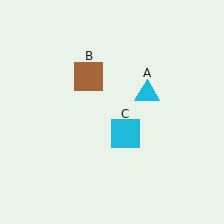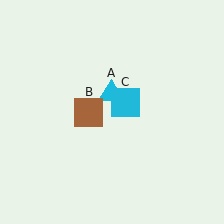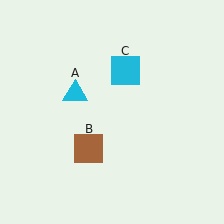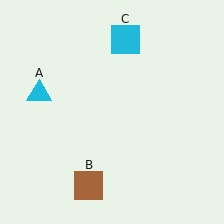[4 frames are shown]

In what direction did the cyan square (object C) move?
The cyan square (object C) moved up.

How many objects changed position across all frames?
3 objects changed position: cyan triangle (object A), brown square (object B), cyan square (object C).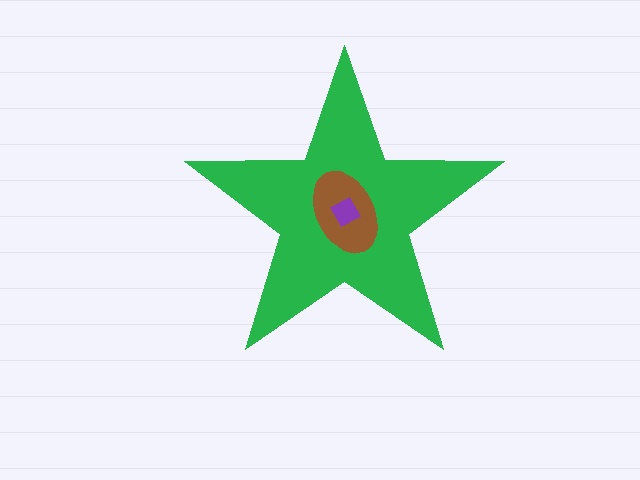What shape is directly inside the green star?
The brown ellipse.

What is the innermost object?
The purple square.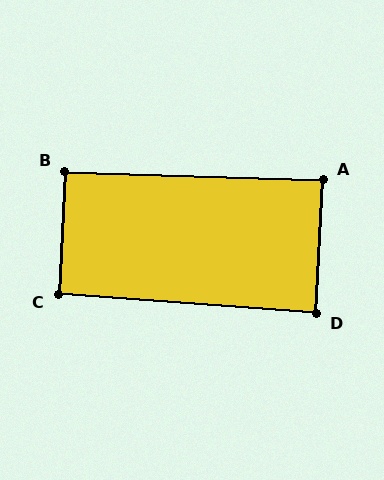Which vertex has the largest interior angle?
B, at approximately 91 degrees.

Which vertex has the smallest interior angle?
D, at approximately 89 degrees.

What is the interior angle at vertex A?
Approximately 89 degrees (approximately right).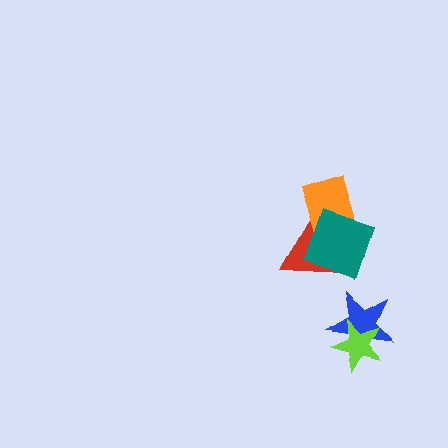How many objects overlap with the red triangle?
2 objects overlap with the red triangle.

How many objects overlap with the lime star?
1 object overlaps with the lime star.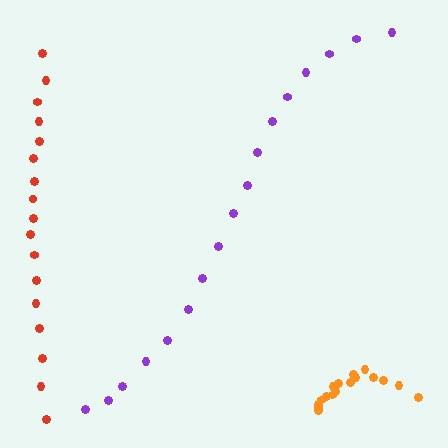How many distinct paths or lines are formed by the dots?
There are 3 distinct paths.